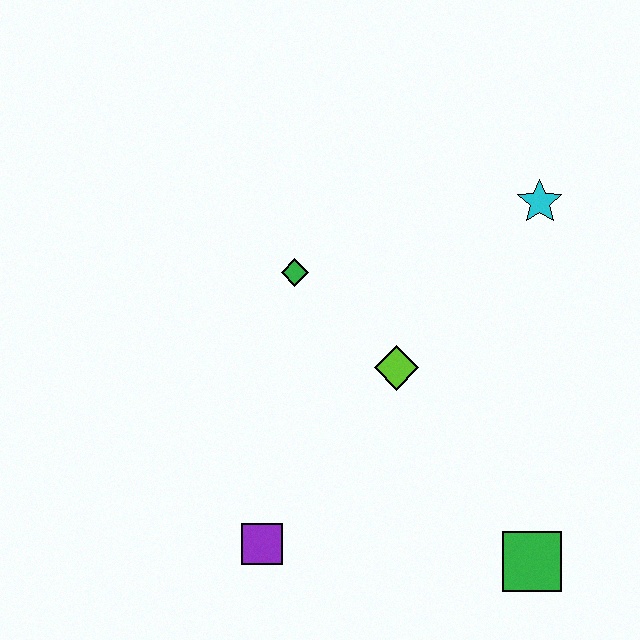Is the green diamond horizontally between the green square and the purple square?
Yes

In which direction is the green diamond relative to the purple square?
The green diamond is above the purple square.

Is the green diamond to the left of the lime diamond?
Yes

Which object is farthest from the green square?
The green diamond is farthest from the green square.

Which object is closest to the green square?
The lime diamond is closest to the green square.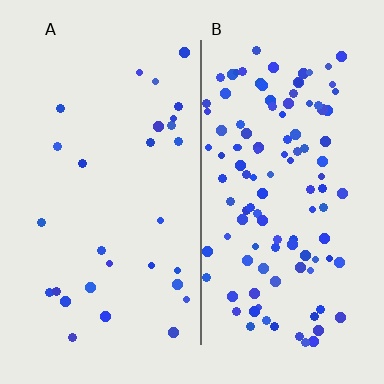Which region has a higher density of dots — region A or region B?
B (the right).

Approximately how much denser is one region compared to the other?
Approximately 4.0× — region B over region A.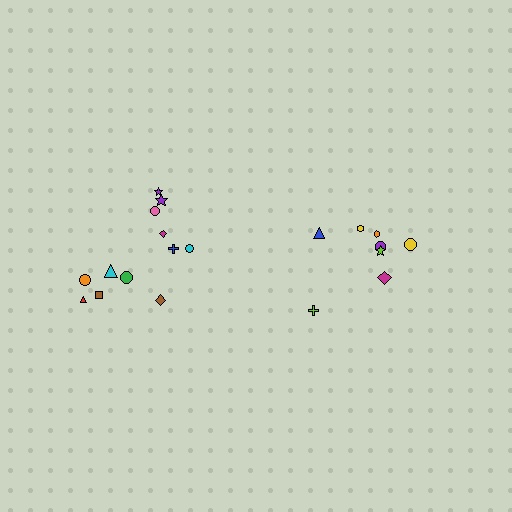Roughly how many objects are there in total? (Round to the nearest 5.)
Roughly 20 objects in total.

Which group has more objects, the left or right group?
The left group.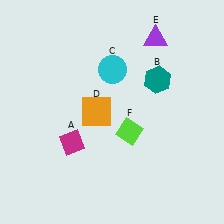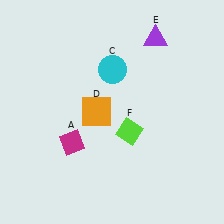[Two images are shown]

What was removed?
The teal hexagon (B) was removed in Image 2.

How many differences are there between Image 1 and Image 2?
There is 1 difference between the two images.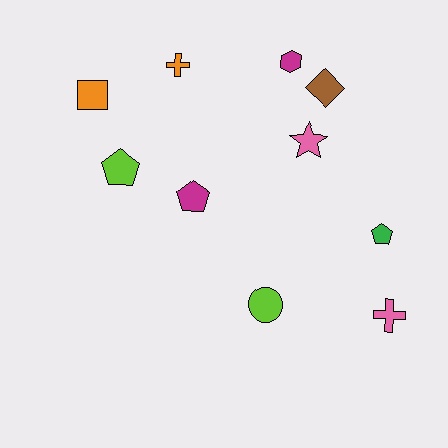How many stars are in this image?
There is 1 star.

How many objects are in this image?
There are 10 objects.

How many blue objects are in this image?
There are no blue objects.